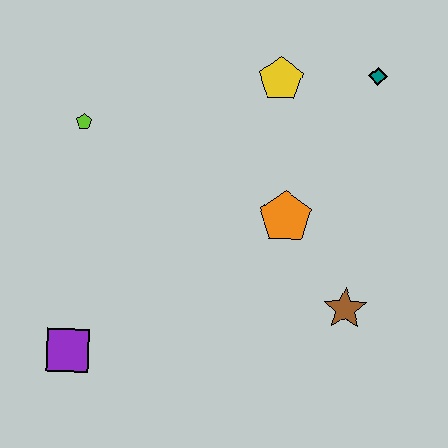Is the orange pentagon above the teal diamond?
No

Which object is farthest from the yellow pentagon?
The purple square is farthest from the yellow pentagon.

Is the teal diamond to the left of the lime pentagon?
No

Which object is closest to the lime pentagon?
The yellow pentagon is closest to the lime pentagon.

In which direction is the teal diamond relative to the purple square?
The teal diamond is to the right of the purple square.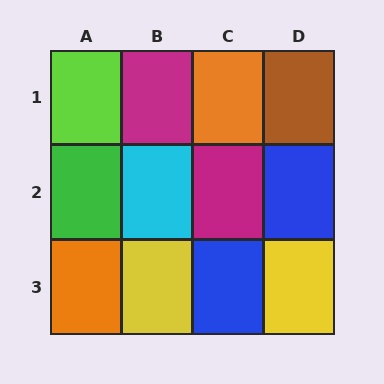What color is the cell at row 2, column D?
Blue.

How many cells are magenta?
2 cells are magenta.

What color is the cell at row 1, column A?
Lime.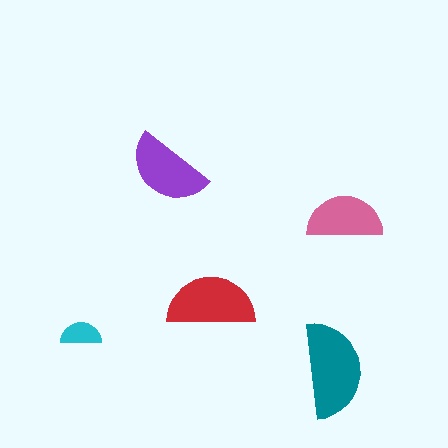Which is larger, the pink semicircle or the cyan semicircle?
The pink one.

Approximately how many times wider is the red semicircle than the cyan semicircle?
About 2 times wider.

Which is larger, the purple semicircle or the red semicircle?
The red one.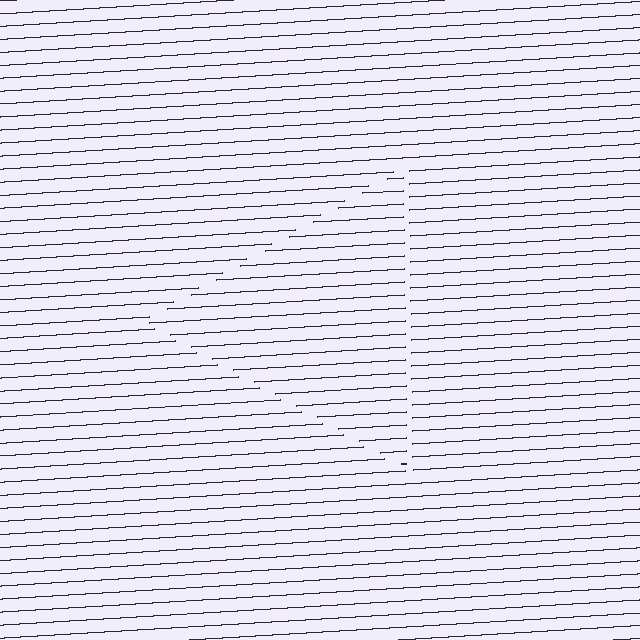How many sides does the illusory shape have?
3 sides — the line-ends trace a triangle.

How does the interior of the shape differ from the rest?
The interior of the shape contains the same grating, shifted by half a period — the contour is defined by the phase discontinuity where line-ends from the inner and outer gratings abut.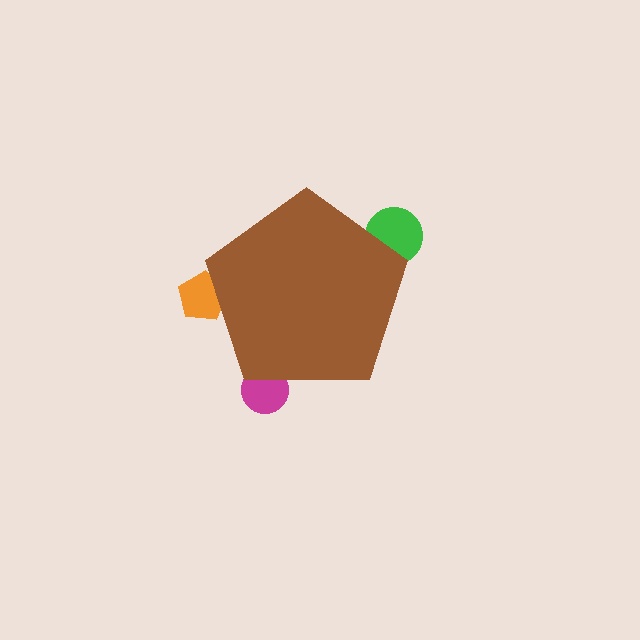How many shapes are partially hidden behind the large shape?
3 shapes are partially hidden.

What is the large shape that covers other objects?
A brown pentagon.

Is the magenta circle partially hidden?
Yes, the magenta circle is partially hidden behind the brown pentagon.